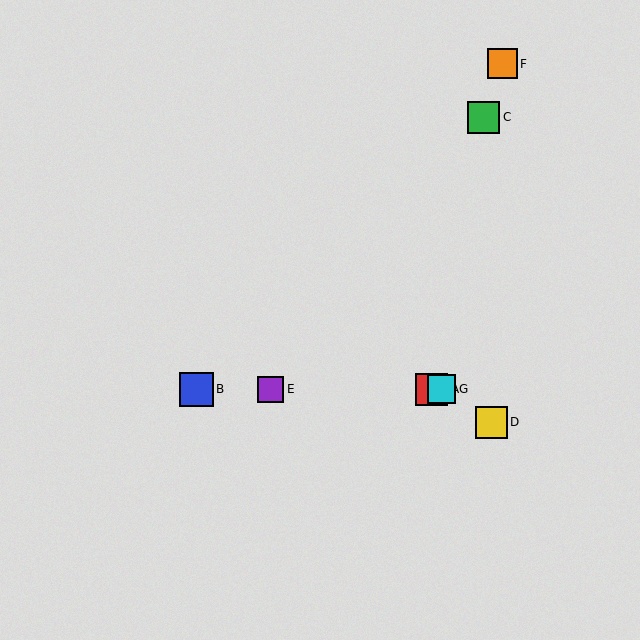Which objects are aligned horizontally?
Objects A, B, E, G are aligned horizontally.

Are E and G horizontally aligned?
Yes, both are at y≈389.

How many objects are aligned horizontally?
4 objects (A, B, E, G) are aligned horizontally.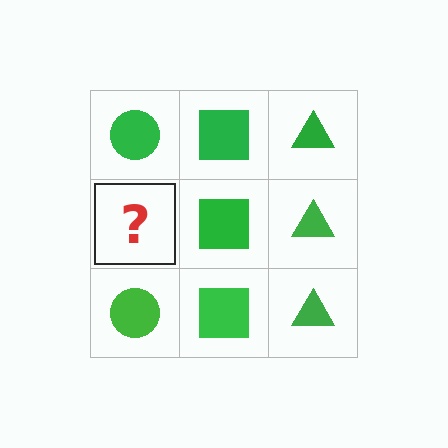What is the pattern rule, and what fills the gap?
The rule is that each column has a consistent shape. The gap should be filled with a green circle.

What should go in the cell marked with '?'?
The missing cell should contain a green circle.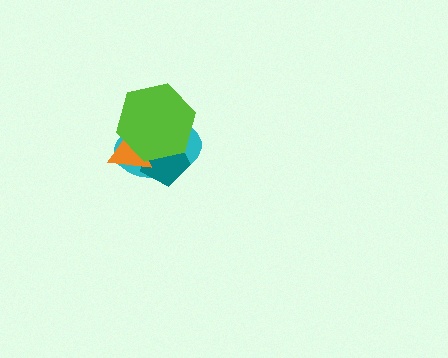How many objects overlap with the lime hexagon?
3 objects overlap with the lime hexagon.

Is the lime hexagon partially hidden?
No, no other shape covers it.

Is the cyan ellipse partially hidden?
Yes, it is partially covered by another shape.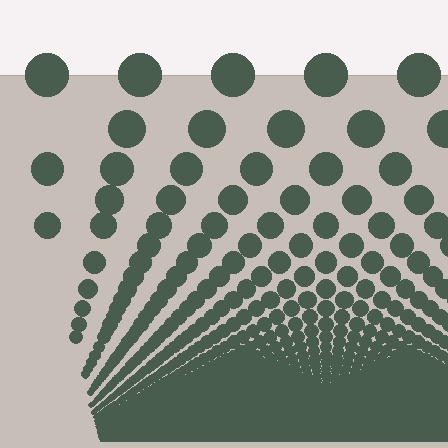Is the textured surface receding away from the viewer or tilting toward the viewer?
The surface appears to tilt toward the viewer. Texture elements get larger and sparser toward the top.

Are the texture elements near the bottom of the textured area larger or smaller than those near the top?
Smaller. The gradient is inverted — elements near the bottom are smaller and denser.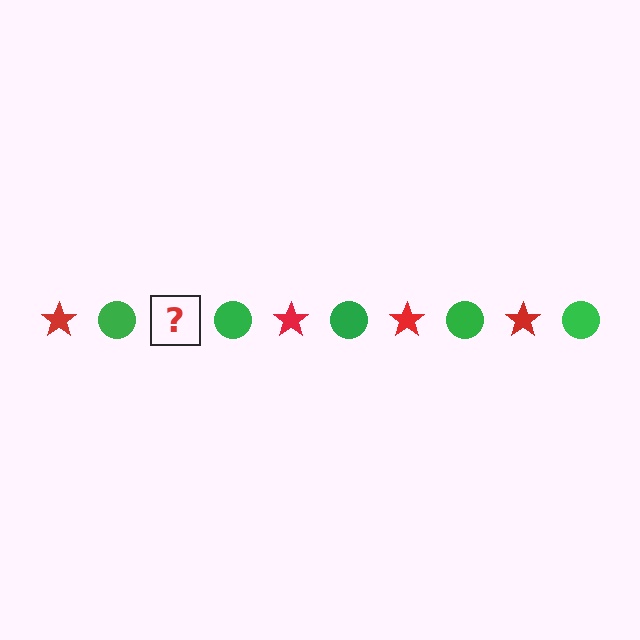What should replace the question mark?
The question mark should be replaced with a red star.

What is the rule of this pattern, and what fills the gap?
The rule is that the pattern alternates between red star and green circle. The gap should be filled with a red star.